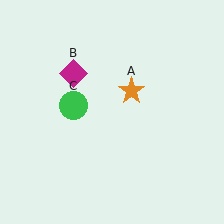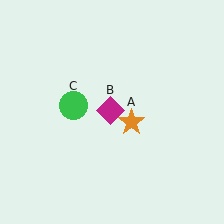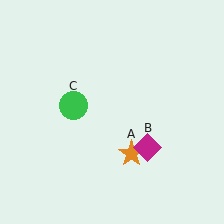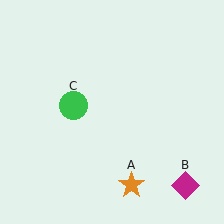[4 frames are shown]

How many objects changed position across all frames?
2 objects changed position: orange star (object A), magenta diamond (object B).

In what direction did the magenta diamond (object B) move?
The magenta diamond (object B) moved down and to the right.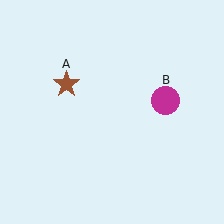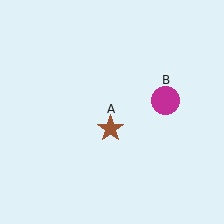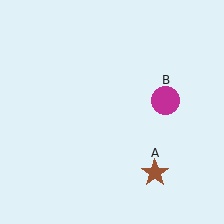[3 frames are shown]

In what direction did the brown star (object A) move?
The brown star (object A) moved down and to the right.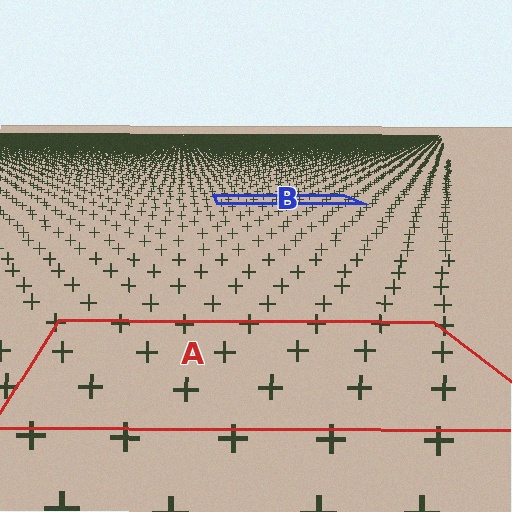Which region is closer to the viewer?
Region A is closer. The texture elements there are larger and more spread out.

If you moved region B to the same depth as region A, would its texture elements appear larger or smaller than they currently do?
They would appear larger. At a closer depth, the same texture elements are projected at a bigger on-screen size.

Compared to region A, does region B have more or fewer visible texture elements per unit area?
Region B has more texture elements per unit area — they are packed more densely because it is farther away.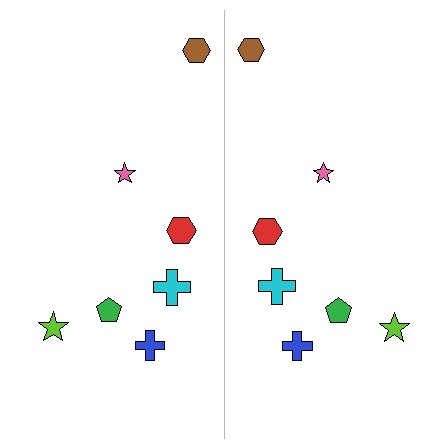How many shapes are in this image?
There are 14 shapes in this image.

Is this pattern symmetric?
Yes, this pattern has bilateral (reflection) symmetry.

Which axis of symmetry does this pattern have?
The pattern has a vertical axis of symmetry running through the center of the image.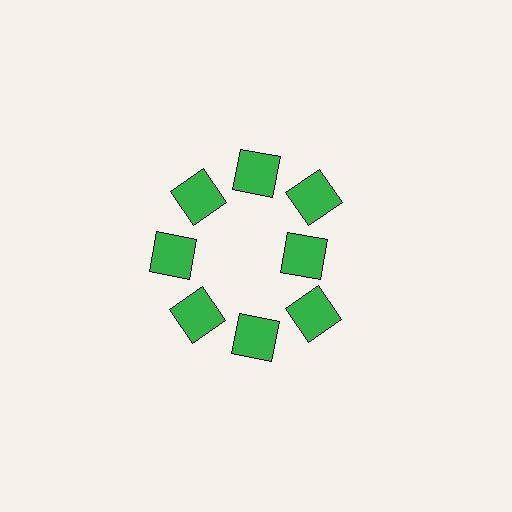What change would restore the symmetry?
The symmetry would be restored by moving it outward, back onto the ring so that all 8 squares sit at equal angles and equal distance from the center.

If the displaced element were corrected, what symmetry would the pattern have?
It would have 8-fold rotational symmetry — the pattern would map onto itself every 45 degrees.